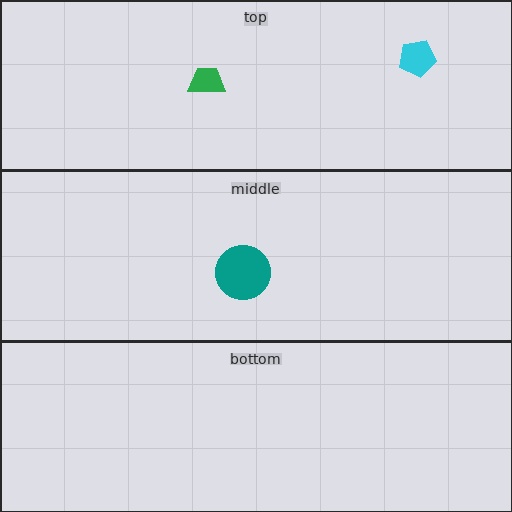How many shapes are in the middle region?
1.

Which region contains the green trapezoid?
The top region.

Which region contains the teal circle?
The middle region.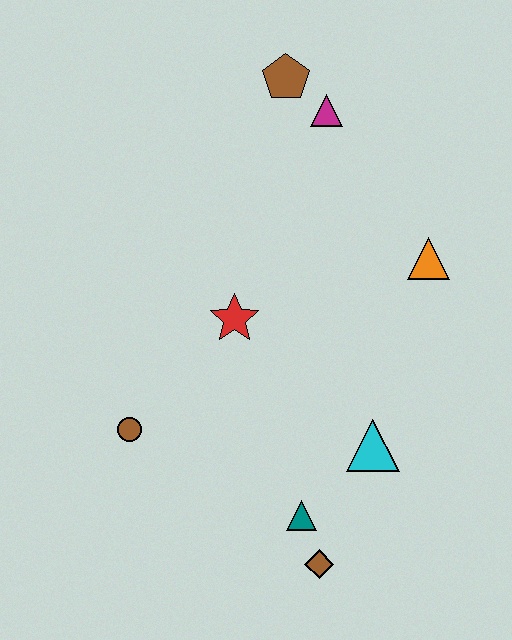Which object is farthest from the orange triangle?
The brown circle is farthest from the orange triangle.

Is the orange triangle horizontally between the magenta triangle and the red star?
No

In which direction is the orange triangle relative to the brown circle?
The orange triangle is to the right of the brown circle.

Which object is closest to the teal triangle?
The brown diamond is closest to the teal triangle.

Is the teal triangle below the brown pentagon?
Yes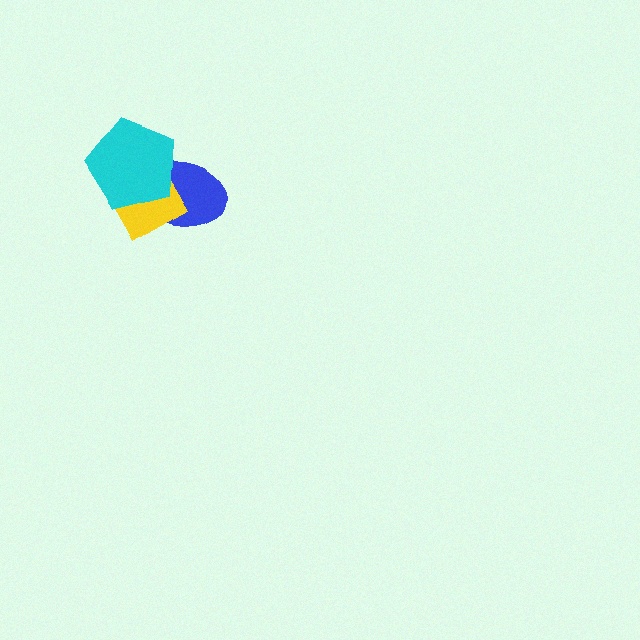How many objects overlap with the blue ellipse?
2 objects overlap with the blue ellipse.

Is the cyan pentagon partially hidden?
No, no other shape covers it.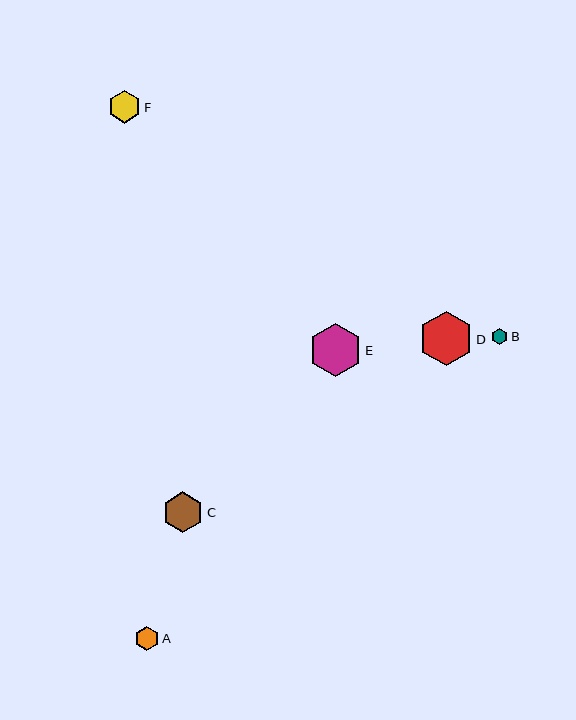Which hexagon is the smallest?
Hexagon B is the smallest with a size of approximately 16 pixels.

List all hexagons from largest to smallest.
From largest to smallest: D, E, C, F, A, B.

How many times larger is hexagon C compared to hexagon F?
Hexagon C is approximately 1.2 times the size of hexagon F.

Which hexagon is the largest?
Hexagon D is the largest with a size of approximately 55 pixels.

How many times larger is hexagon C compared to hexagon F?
Hexagon C is approximately 1.2 times the size of hexagon F.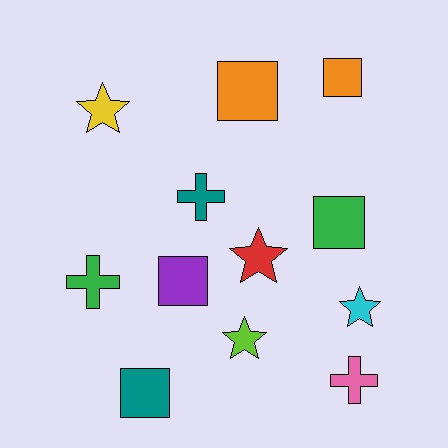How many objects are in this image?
There are 12 objects.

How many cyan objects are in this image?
There is 1 cyan object.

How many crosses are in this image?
There are 3 crosses.